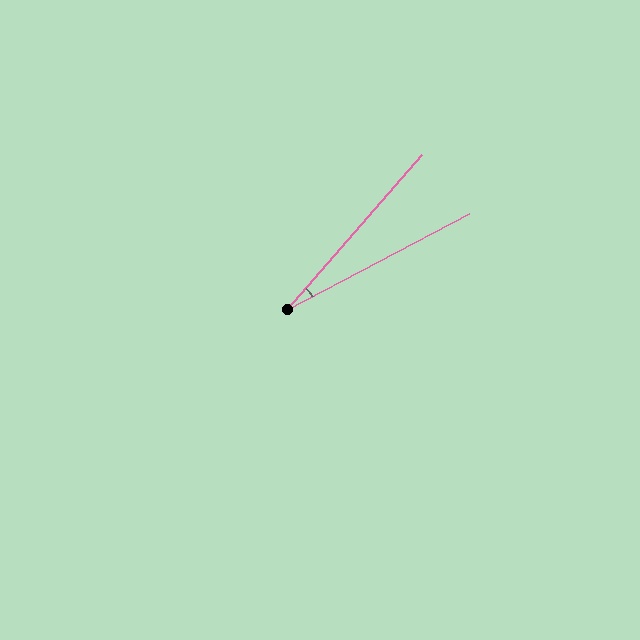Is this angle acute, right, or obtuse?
It is acute.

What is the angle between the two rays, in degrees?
Approximately 21 degrees.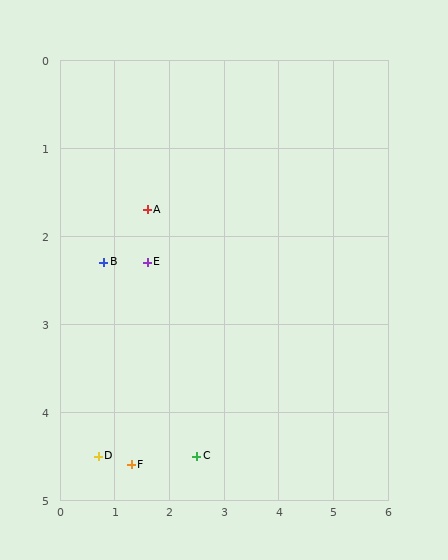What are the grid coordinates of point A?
Point A is at approximately (1.6, 1.7).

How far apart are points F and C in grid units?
Points F and C are about 1.2 grid units apart.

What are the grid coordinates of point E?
Point E is at approximately (1.6, 2.3).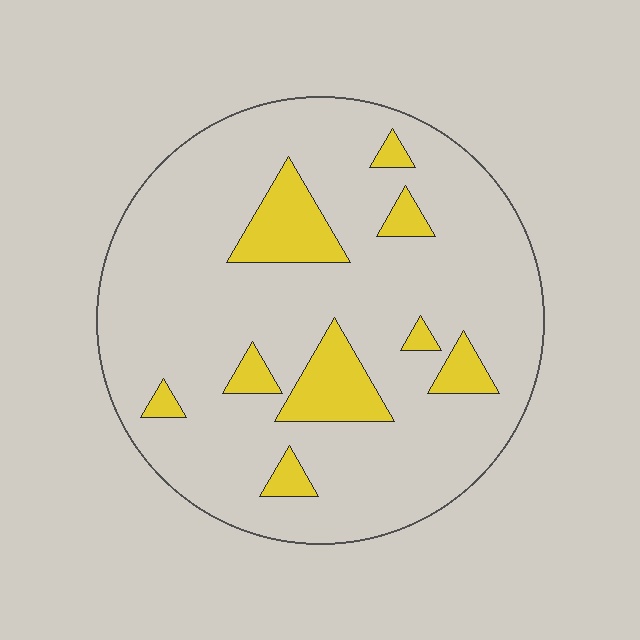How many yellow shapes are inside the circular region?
9.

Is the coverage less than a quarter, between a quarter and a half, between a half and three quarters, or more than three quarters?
Less than a quarter.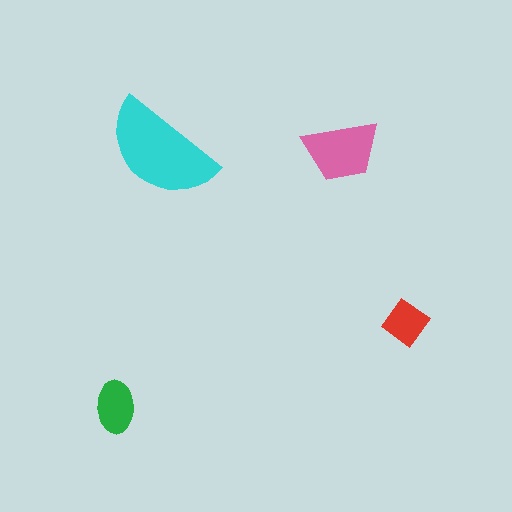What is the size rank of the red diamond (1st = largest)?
4th.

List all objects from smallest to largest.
The red diamond, the green ellipse, the pink trapezoid, the cyan semicircle.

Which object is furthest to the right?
The red diamond is rightmost.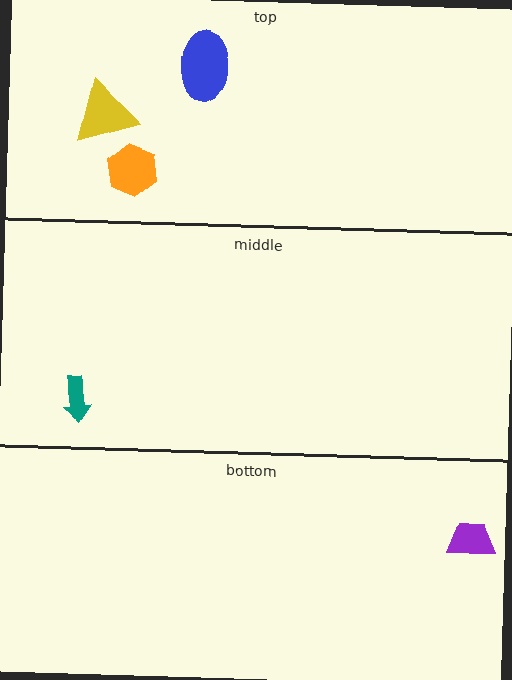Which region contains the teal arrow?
The middle region.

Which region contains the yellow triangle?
The top region.